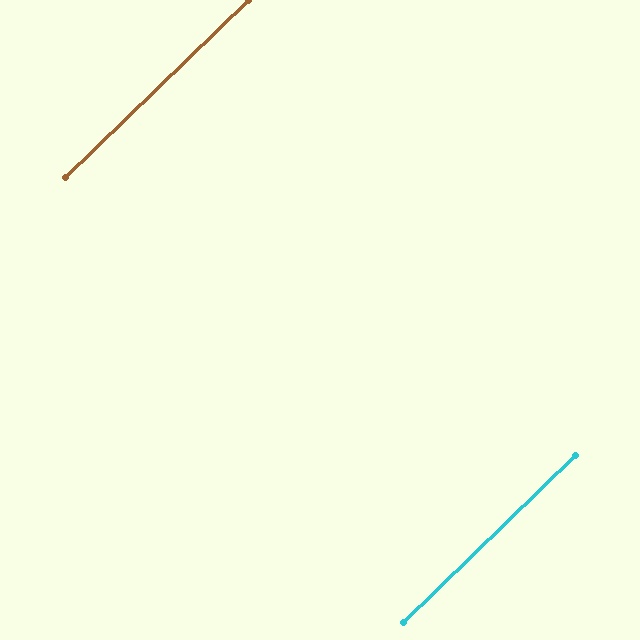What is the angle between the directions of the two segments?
Approximately 0 degrees.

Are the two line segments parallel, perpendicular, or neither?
Parallel — their directions differ by only 0.0°.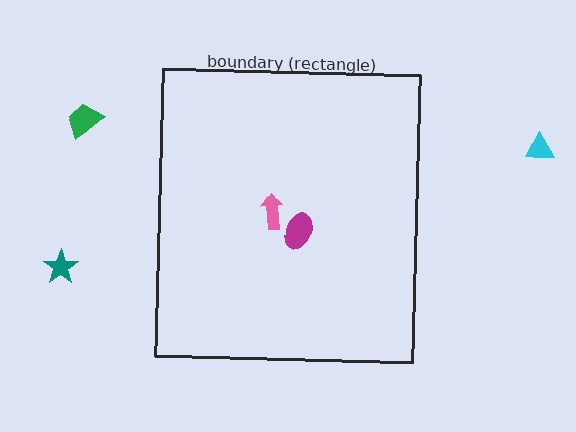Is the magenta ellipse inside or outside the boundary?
Inside.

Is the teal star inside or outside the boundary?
Outside.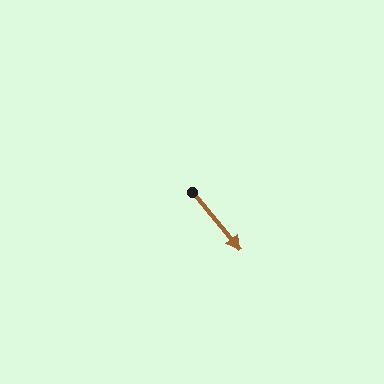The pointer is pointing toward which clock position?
Roughly 5 o'clock.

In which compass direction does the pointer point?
Southeast.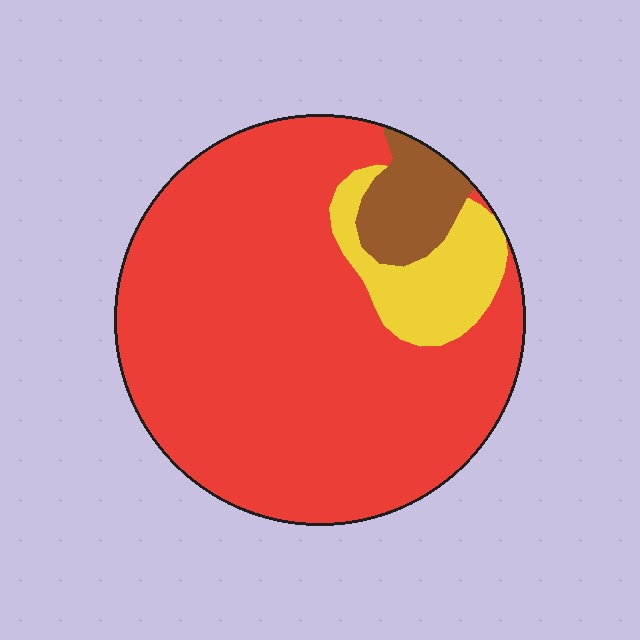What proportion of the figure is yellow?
Yellow takes up about one eighth (1/8) of the figure.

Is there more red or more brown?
Red.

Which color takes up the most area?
Red, at roughly 80%.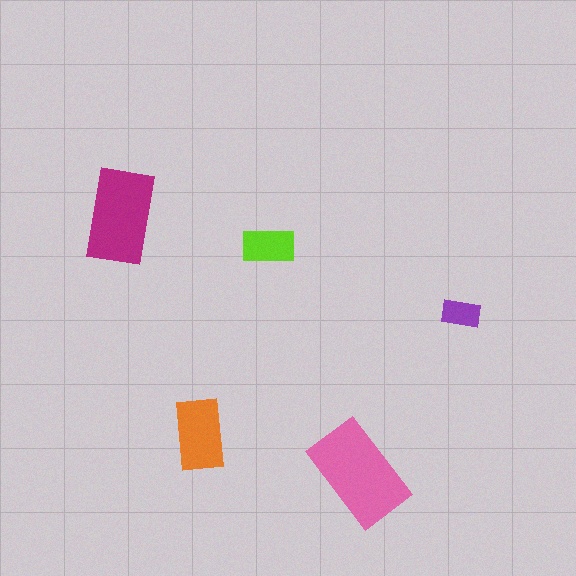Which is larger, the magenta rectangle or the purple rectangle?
The magenta one.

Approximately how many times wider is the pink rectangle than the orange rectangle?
About 1.5 times wider.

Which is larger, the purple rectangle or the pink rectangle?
The pink one.